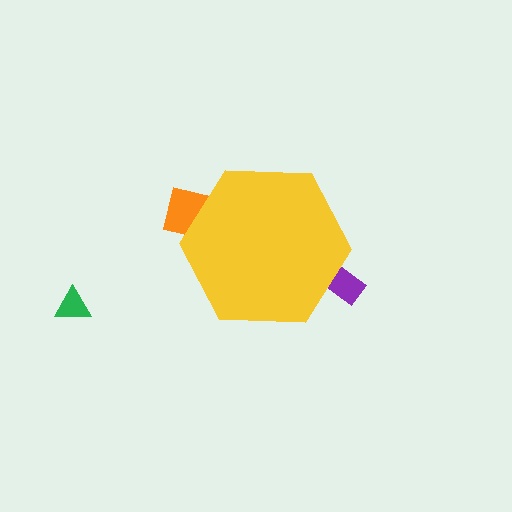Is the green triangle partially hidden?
No, the green triangle is fully visible.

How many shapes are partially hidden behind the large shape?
2 shapes are partially hidden.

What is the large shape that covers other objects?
A yellow hexagon.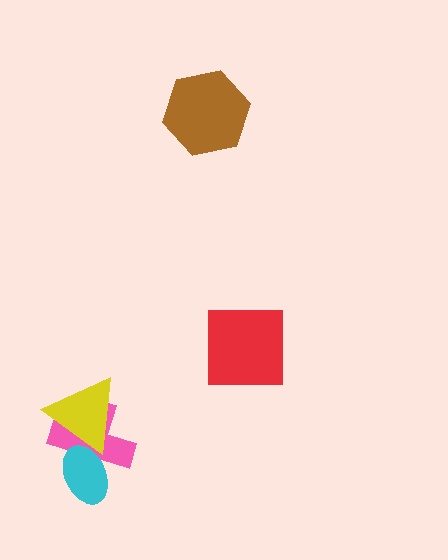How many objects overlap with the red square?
0 objects overlap with the red square.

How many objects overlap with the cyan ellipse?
2 objects overlap with the cyan ellipse.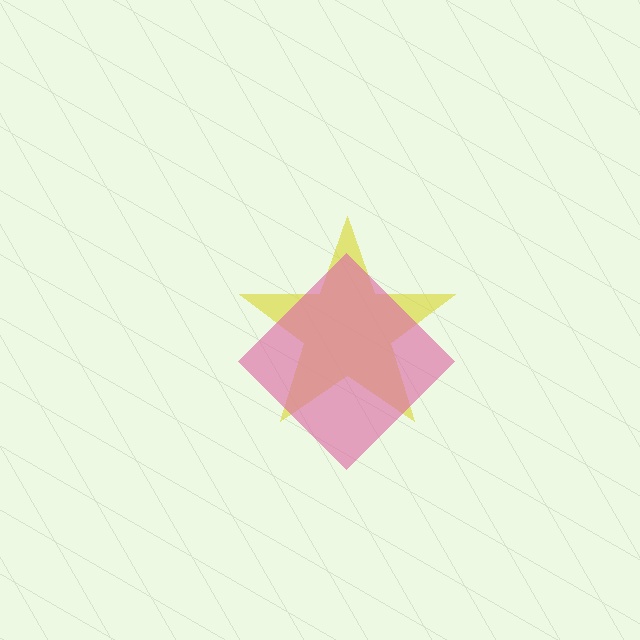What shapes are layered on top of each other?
The layered shapes are: a yellow star, a pink diamond.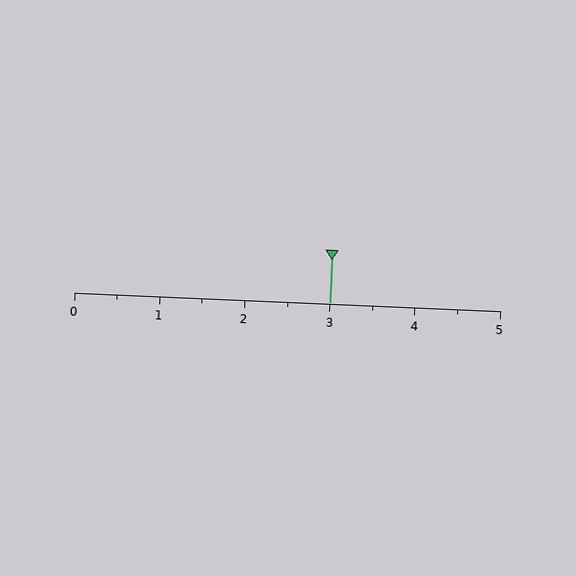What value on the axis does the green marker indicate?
The marker indicates approximately 3.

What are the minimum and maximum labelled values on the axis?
The axis runs from 0 to 5.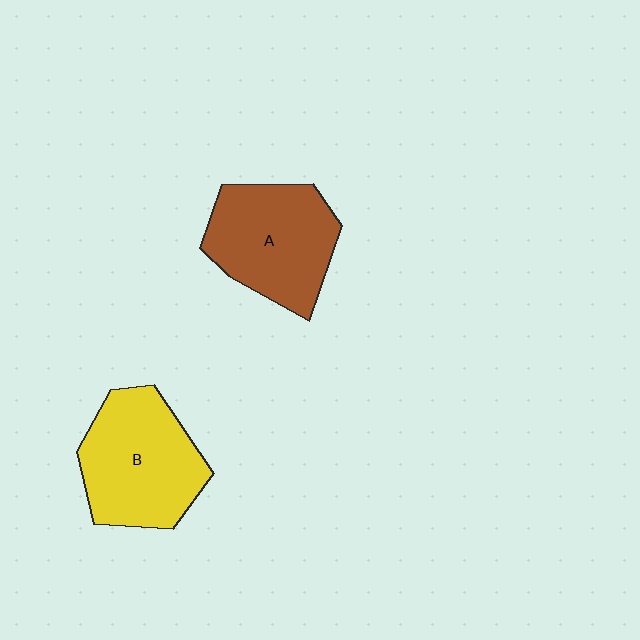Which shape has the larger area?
Shape B (yellow).